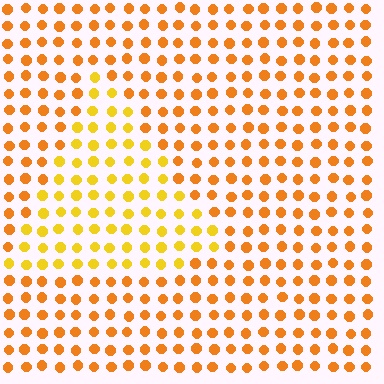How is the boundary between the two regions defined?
The boundary is defined purely by a slight shift in hue (about 23 degrees). Spacing, size, and orientation are identical on both sides.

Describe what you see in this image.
The image is filled with small orange elements in a uniform arrangement. A triangle-shaped region is visible where the elements are tinted to a slightly different hue, forming a subtle color boundary.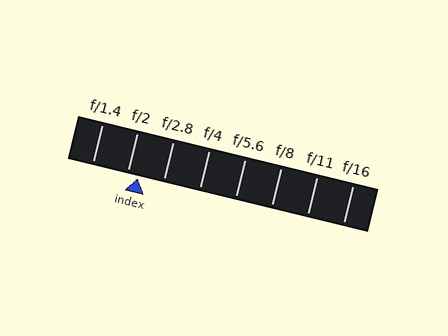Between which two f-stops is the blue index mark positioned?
The index mark is between f/2 and f/2.8.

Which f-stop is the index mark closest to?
The index mark is closest to f/2.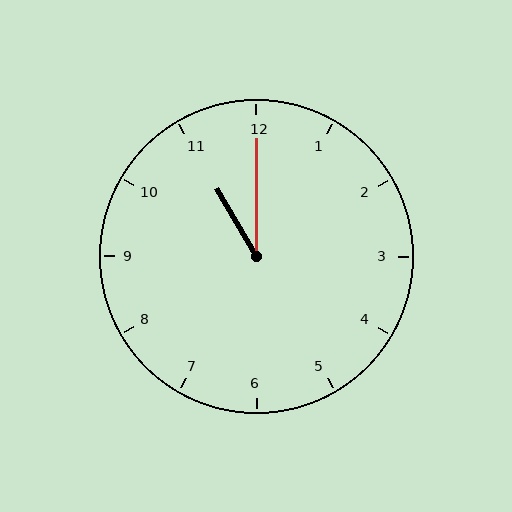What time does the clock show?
11:00.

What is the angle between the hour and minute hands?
Approximately 30 degrees.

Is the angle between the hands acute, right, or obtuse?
It is acute.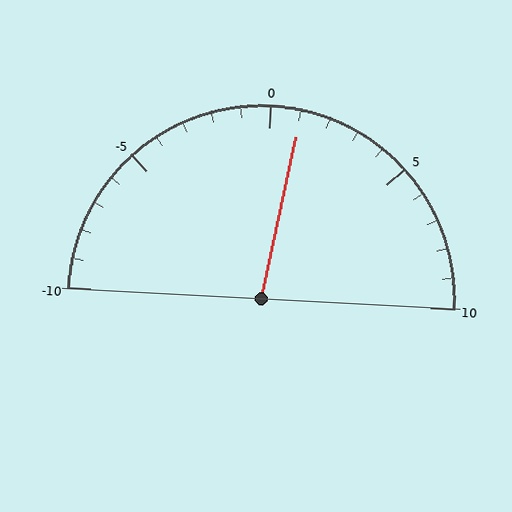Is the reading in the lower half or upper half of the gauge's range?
The reading is in the upper half of the range (-10 to 10).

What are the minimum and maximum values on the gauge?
The gauge ranges from -10 to 10.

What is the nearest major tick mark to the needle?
The nearest major tick mark is 0.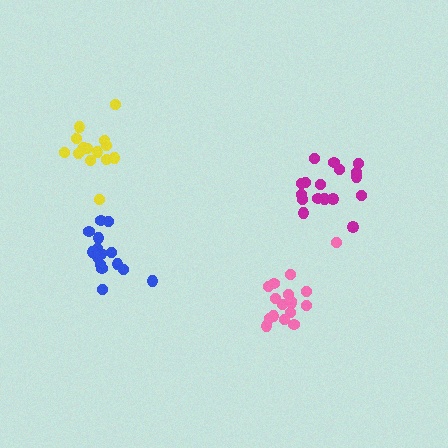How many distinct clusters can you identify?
There are 4 distinct clusters.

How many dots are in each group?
Group 1: 17 dots, Group 2: 17 dots, Group 3: 15 dots, Group 4: 15 dots (64 total).